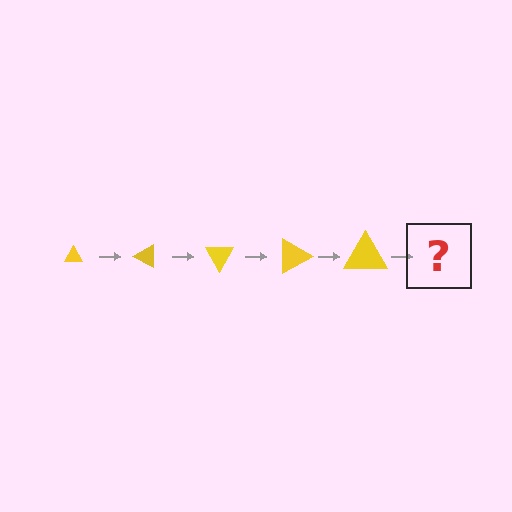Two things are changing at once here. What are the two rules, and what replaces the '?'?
The two rules are that the triangle grows larger each step and it rotates 30 degrees each step. The '?' should be a triangle, larger than the previous one and rotated 150 degrees from the start.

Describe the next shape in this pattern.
It should be a triangle, larger than the previous one and rotated 150 degrees from the start.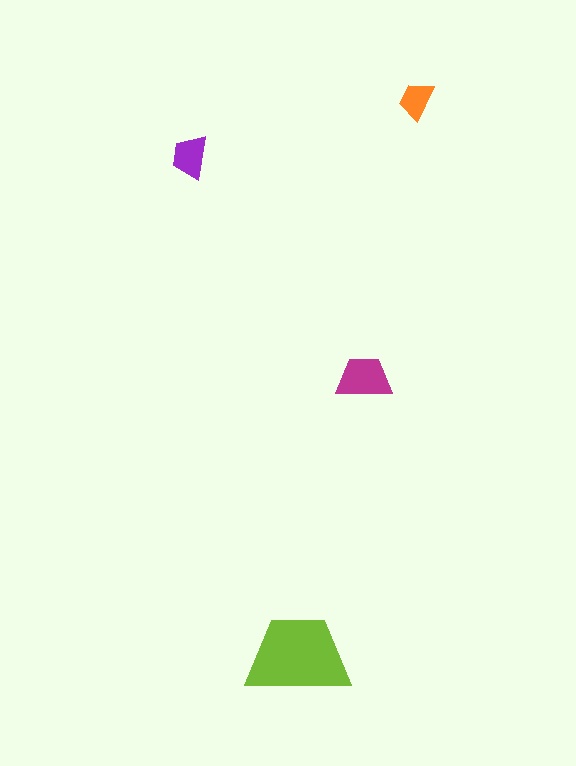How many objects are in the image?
There are 4 objects in the image.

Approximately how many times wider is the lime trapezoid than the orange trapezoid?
About 2.5 times wider.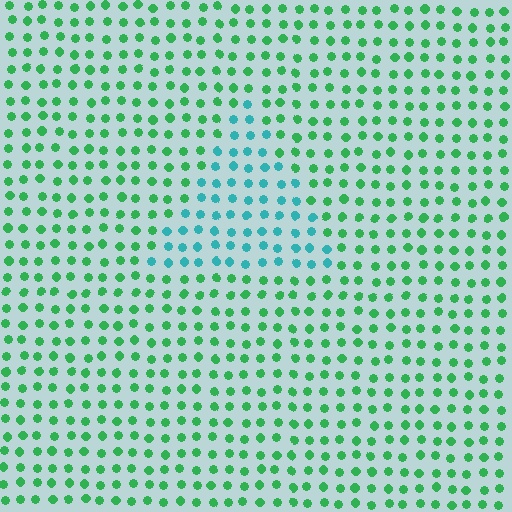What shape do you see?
I see a triangle.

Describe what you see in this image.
The image is filled with small green elements in a uniform arrangement. A triangle-shaped region is visible where the elements are tinted to a slightly different hue, forming a subtle color boundary.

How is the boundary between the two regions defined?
The boundary is defined purely by a slight shift in hue (about 45 degrees). Spacing, size, and orientation are identical on both sides.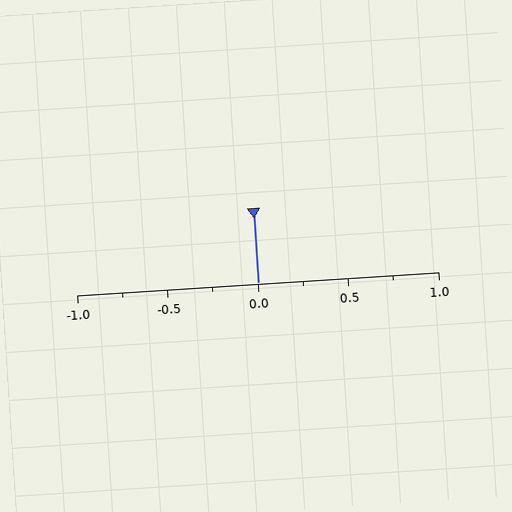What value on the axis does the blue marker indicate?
The marker indicates approximately 0.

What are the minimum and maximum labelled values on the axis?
The axis runs from -1.0 to 1.0.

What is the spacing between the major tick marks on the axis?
The major ticks are spaced 0.5 apart.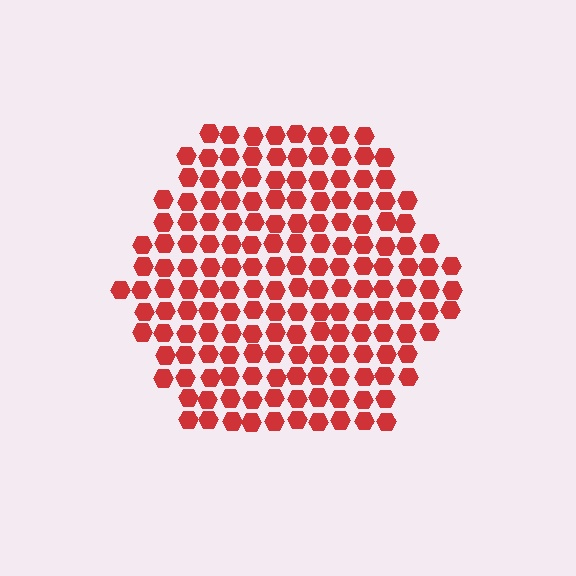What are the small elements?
The small elements are hexagons.